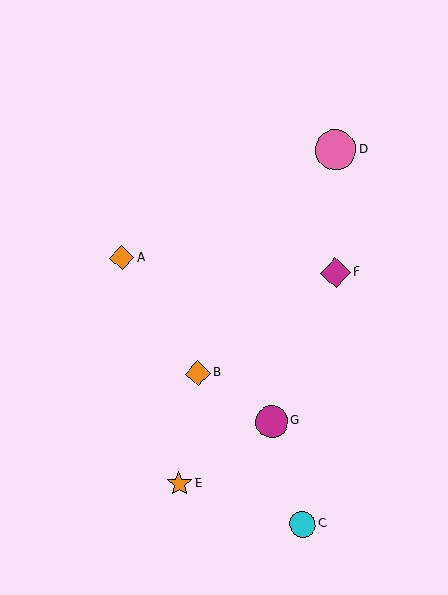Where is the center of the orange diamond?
The center of the orange diamond is at (198, 373).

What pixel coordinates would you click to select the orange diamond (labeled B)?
Click at (198, 373) to select the orange diamond B.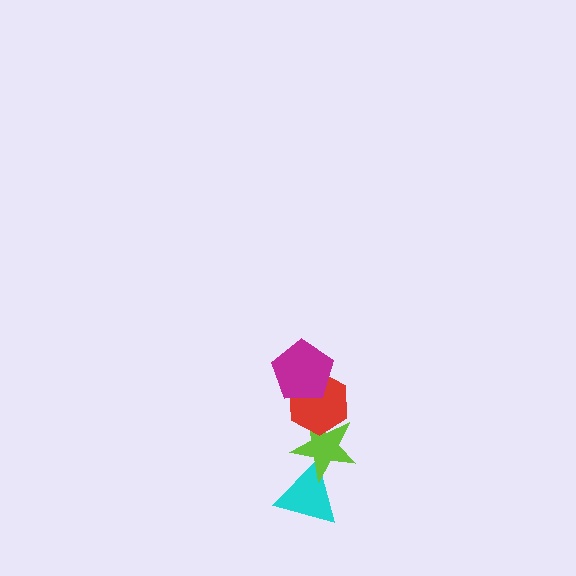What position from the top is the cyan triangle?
The cyan triangle is 4th from the top.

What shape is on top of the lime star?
The red hexagon is on top of the lime star.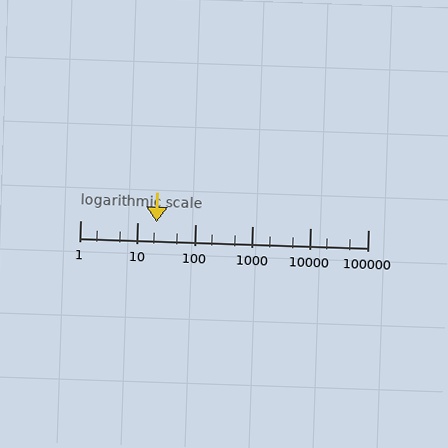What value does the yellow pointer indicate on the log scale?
The pointer indicates approximately 21.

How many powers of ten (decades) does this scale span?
The scale spans 5 decades, from 1 to 100000.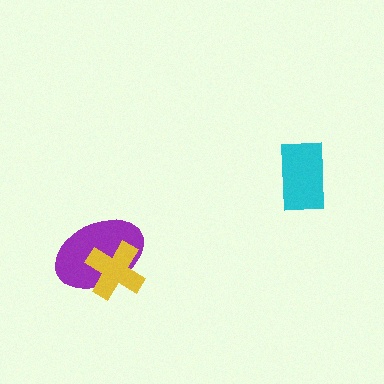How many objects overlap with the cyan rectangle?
0 objects overlap with the cyan rectangle.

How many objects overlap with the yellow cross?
1 object overlaps with the yellow cross.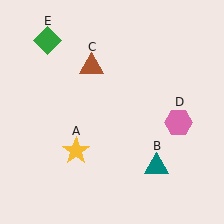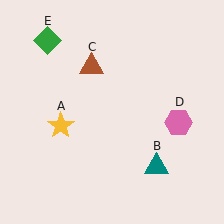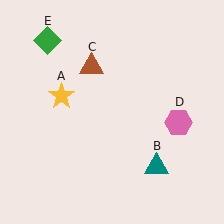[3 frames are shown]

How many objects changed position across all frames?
1 object changed position: yellow star (object A).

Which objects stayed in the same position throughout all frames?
Teal triangle (object B) and brown triangle (object C) and pink hexagon (object D) and green diamond (object E) remained stationary.